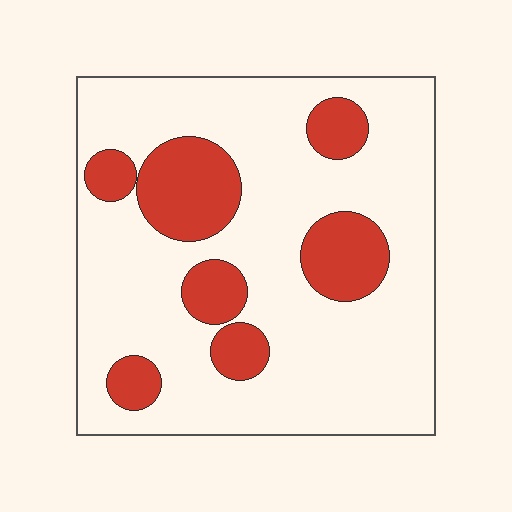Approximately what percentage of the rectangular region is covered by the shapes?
Approximately 25%.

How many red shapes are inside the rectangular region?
7.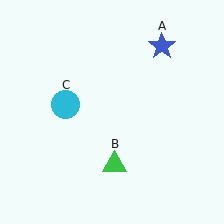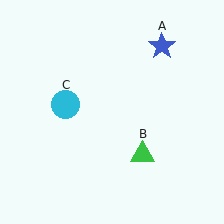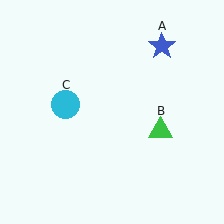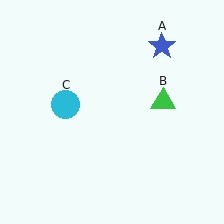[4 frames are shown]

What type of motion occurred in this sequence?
The green triangle (object B) rotated counterclockwise around the center of the scene.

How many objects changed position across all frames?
1 object changed position: green triangle (object B).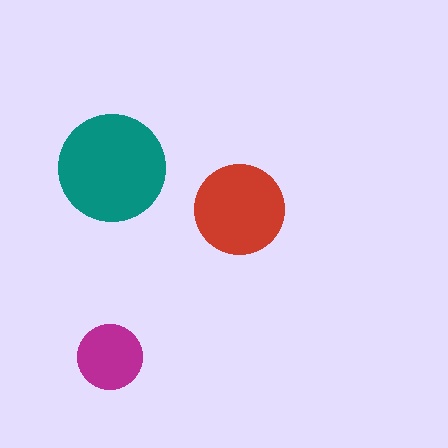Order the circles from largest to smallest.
the teal one, the red one, the magenta one.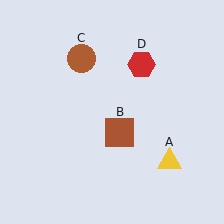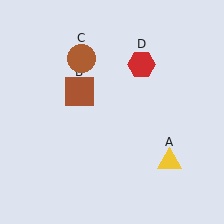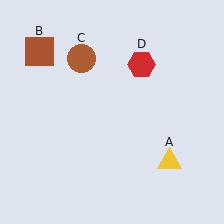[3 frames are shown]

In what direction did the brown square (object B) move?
The brown square (object B) moved up and to the left.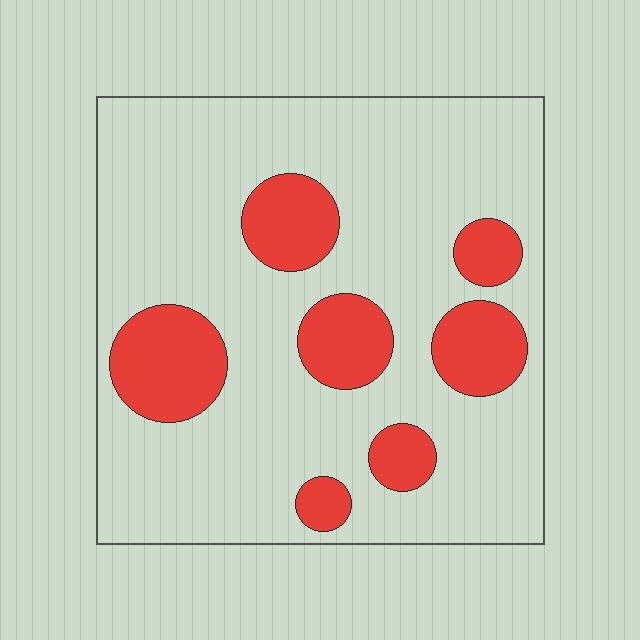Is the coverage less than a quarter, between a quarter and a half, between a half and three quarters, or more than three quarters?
Less than a quarter.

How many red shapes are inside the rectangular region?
7.